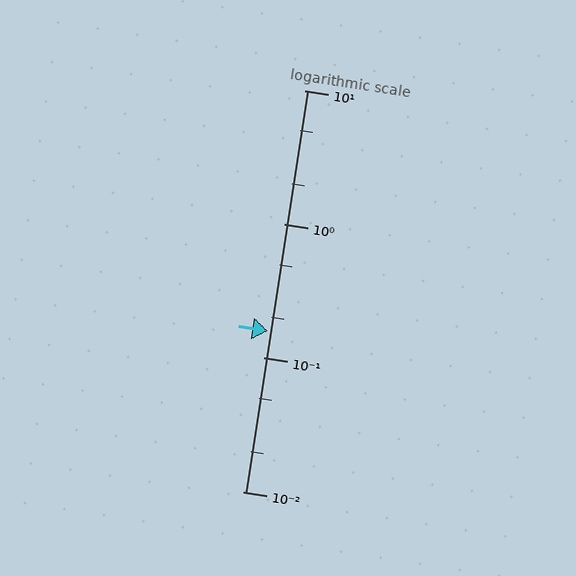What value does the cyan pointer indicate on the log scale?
The pointer indicates approximately 0.16.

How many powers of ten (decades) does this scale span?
The scale spans 3 decades, from 0.01 to 10.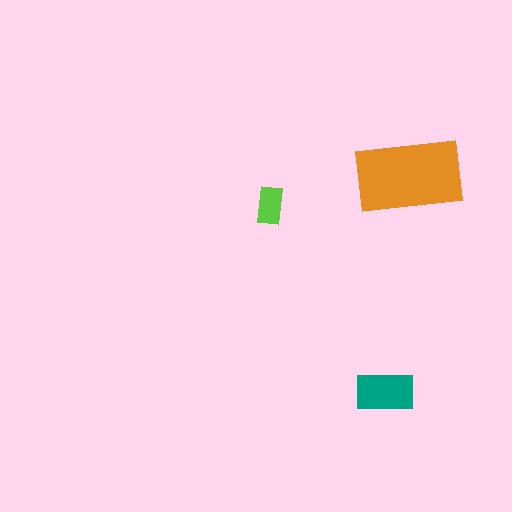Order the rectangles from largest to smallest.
the orange one, the teal one, the lime one.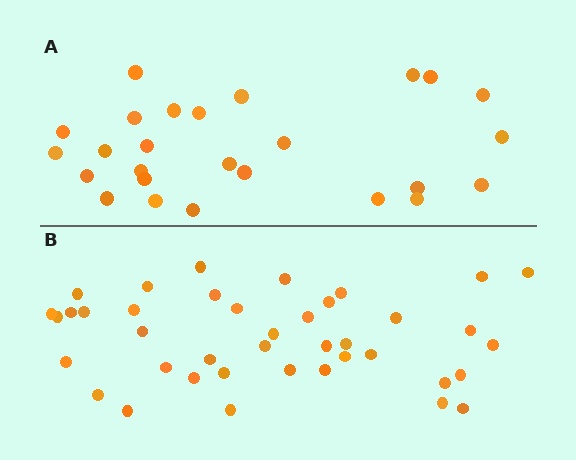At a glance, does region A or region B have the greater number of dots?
Region B (the bottom region) has more dots.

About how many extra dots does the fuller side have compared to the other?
Region B has approximately 15 more dots than region A.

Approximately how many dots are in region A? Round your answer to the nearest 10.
About 30 dots. (The exact count is 26, which rounds to 30.)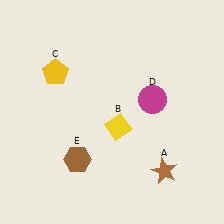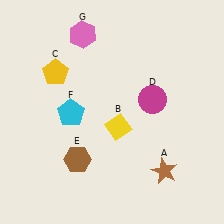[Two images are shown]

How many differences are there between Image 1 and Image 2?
There are 2 differences between the two images.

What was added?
A cyan pentagon (F), a pink hexagon (G) were added in Image 2.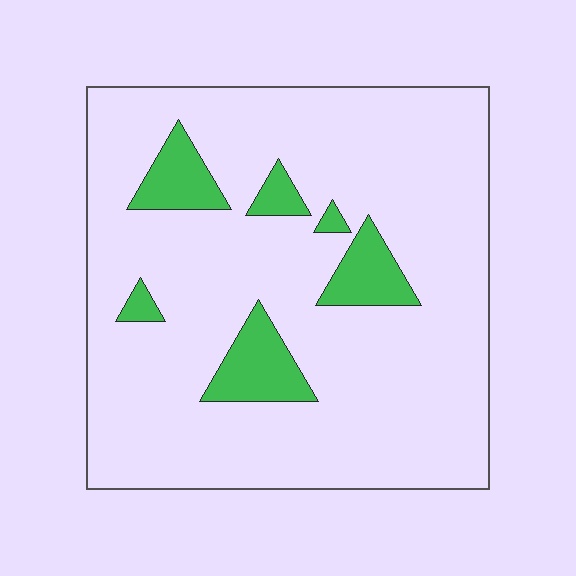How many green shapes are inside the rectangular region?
6.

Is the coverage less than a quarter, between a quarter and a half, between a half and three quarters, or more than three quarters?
Less than a quarter.